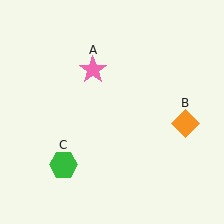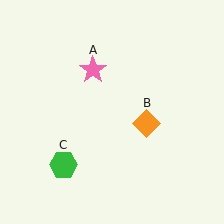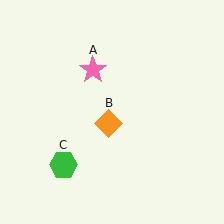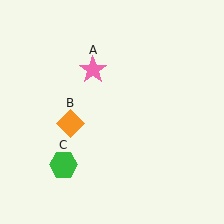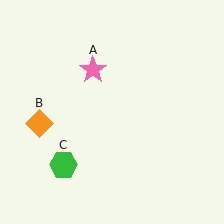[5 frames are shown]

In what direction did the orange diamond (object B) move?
The orange diamond (object B) moved left.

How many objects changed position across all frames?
1 object changed position: orange diamond (object B).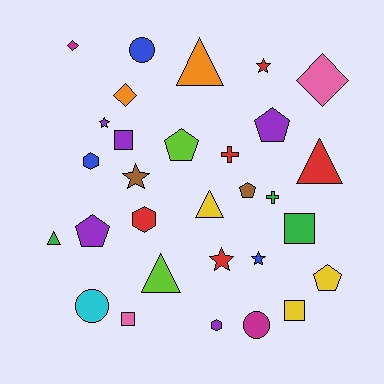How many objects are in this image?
There are 30 objects.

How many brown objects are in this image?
There are 2 brown objects.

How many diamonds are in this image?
There are 3 diamonds.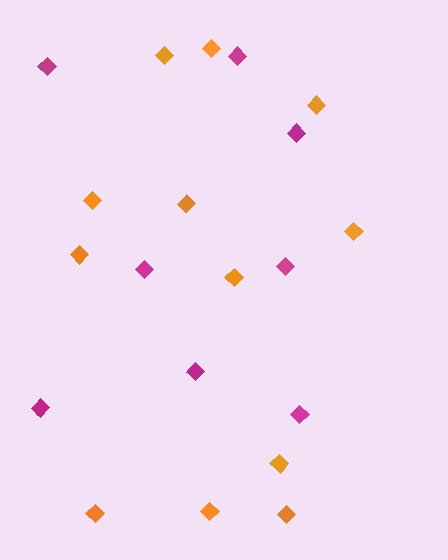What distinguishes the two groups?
There are 2 groups: one group of magenta diamonds (8) and one group of orange diamonds (12).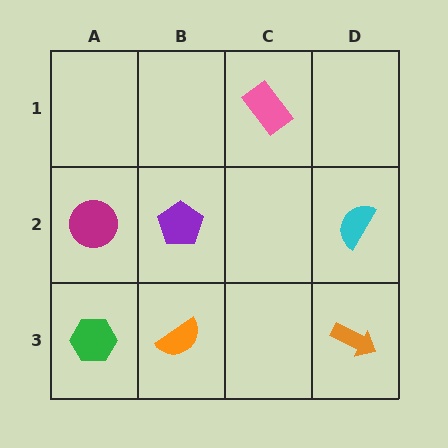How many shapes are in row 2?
3 shapes.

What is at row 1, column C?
A pink rectangle.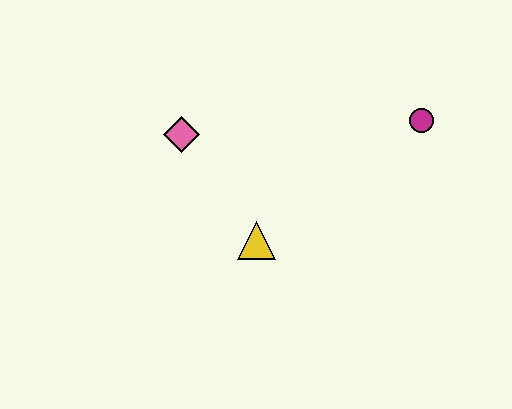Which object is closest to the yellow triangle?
The pink diamond is closest to the yellow triangle.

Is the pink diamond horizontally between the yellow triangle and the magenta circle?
No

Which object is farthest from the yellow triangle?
The magenta circle is farthest from the yellow triangle.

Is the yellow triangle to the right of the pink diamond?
Yes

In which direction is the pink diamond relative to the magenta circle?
The pink diamond is to the left of the magenta circle.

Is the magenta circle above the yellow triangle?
Yes